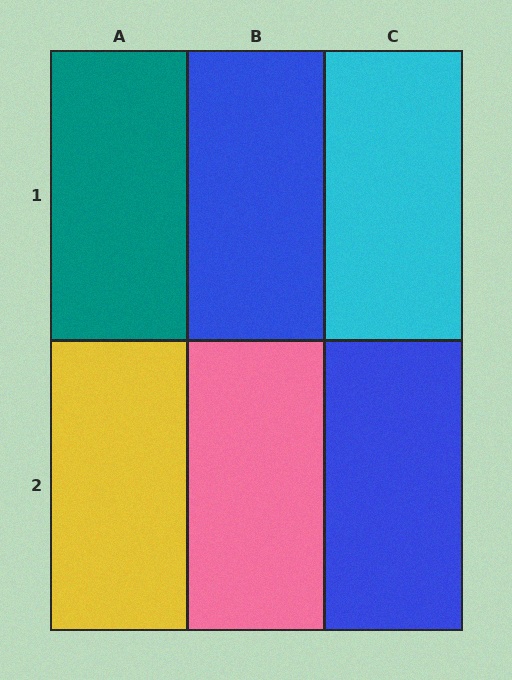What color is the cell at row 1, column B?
Blue.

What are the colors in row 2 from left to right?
Yellow, pink, blue.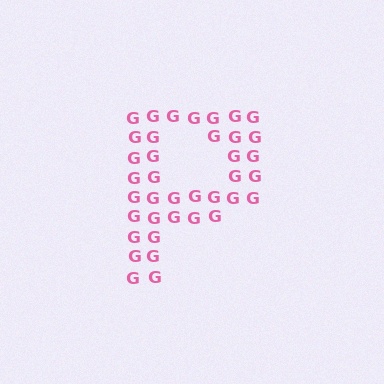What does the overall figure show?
The overall figure shows the letter P.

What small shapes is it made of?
It is made of small letter G's.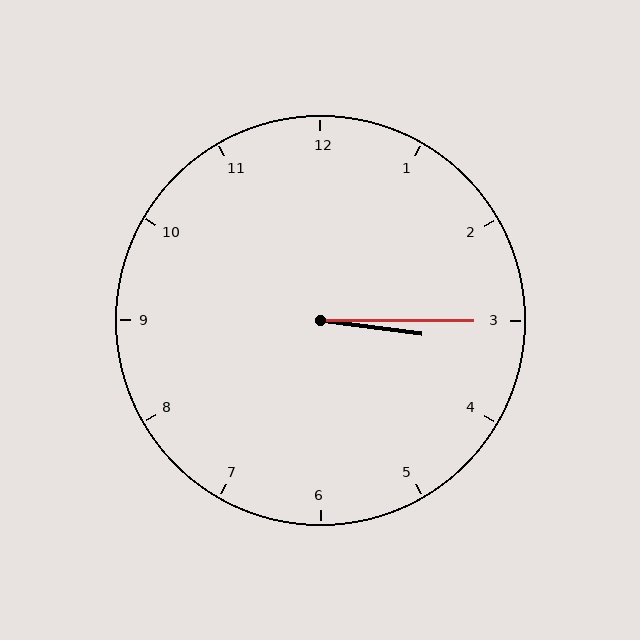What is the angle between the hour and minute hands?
Approximately 8 degrees.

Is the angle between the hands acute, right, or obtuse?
It is acute.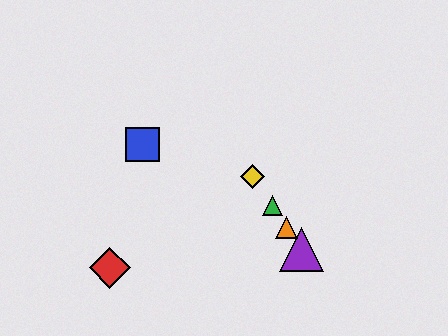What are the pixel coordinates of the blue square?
The blue square is at (142, 144).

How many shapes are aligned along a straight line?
4 shapes (the green triangle, the yellow diamond, the purple triangle, the orange triangle) are aligned along a straight line.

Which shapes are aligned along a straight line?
The green triangle, the yellow diamond, the purple triangle, the orange triangle are aligned along a straight line.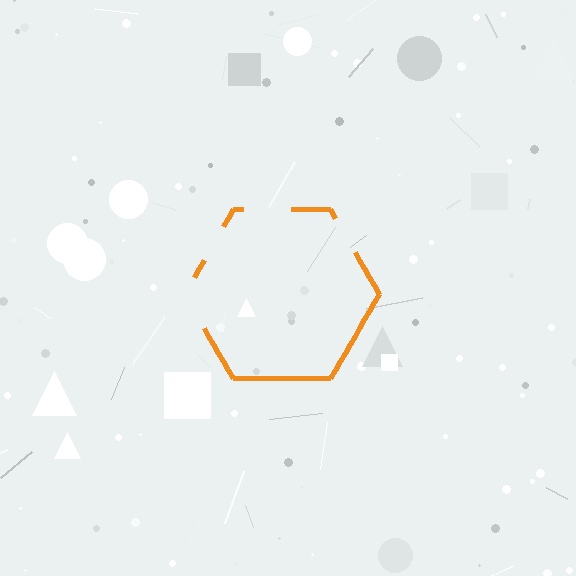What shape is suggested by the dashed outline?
The dashed outline suggests a hexagon.